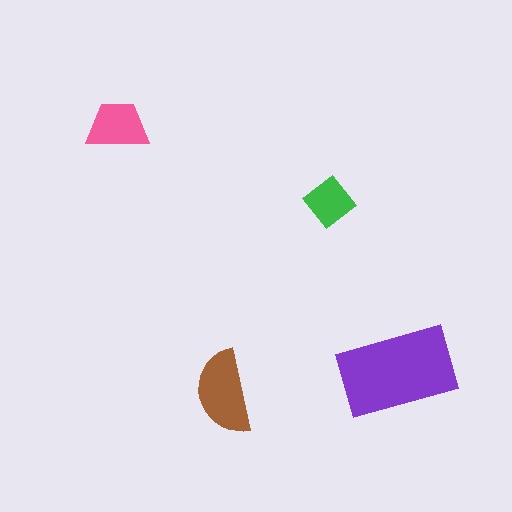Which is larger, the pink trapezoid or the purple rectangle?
The purple rectangle.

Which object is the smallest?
The green diamond.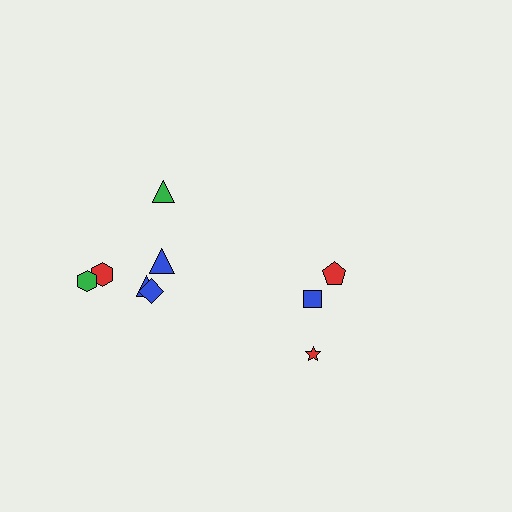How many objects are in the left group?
There are 6 objects.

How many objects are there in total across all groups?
There are 9 objects.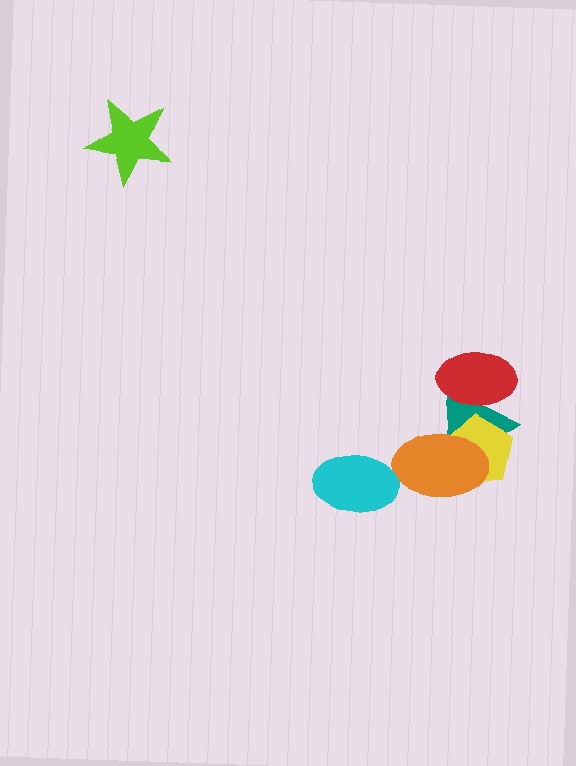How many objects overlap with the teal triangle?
3 objects overlap with the teal triangle.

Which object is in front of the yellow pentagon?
The orange ellipse is in front of the yellow pentagon.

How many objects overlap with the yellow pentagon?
2 objects overlap with the yellow pentagon.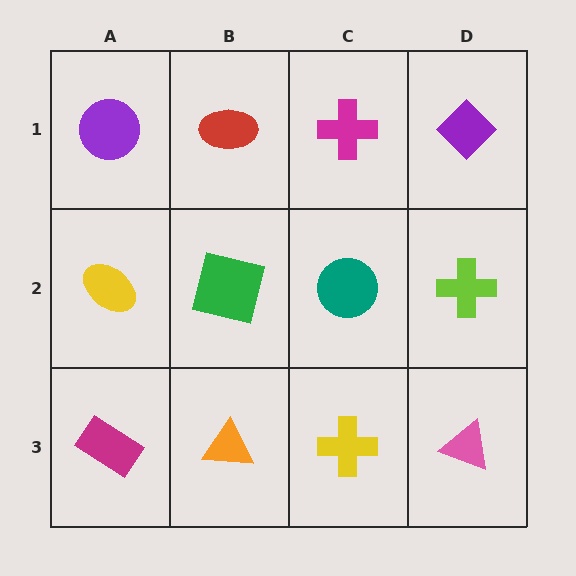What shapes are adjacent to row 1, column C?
A teal circle (row 2, column C), a red ellipse (row 1, column B), a purple diamond (row 1, column D).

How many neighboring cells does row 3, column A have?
2.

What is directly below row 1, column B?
A green square.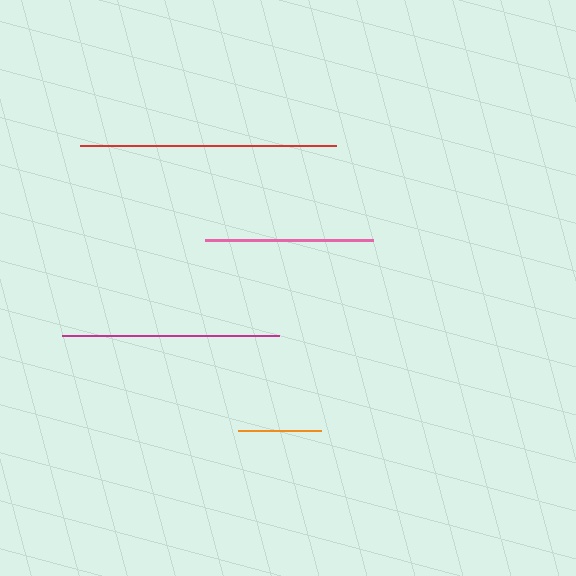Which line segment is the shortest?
The orange line is the shortest at approximately 83 pixels.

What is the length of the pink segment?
The pink segment is approximately 167 pixels long.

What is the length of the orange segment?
The orange segment is approximately 83 pixels long.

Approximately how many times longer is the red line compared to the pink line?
The red line is approximately 1.5 times the length of the pink line.